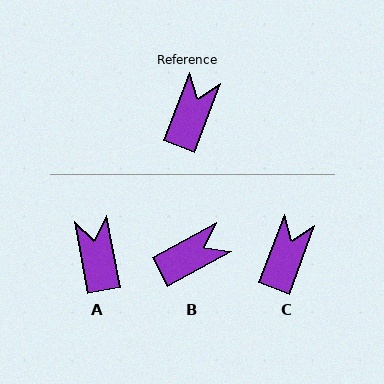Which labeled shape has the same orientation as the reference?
C.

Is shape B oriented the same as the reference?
No, it is off by about 41 degrees.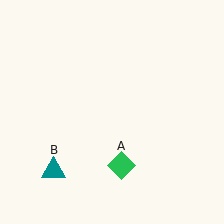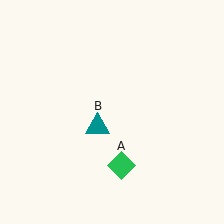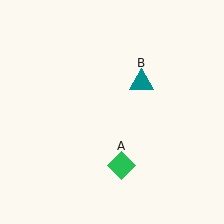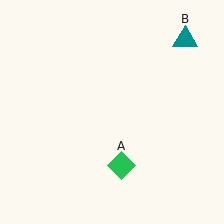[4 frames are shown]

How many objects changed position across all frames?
1 object changed position: teal triangle (object B).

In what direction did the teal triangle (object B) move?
The teal triangle (object B) moved up and to the right.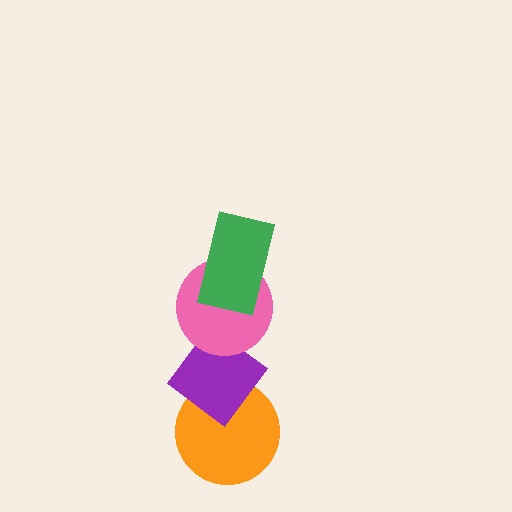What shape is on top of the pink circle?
The green rectangle is on top of the pink circle.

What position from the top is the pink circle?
The pink circle is 2nd from the top.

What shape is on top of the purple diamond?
The pink circle is on top of the purple diamond.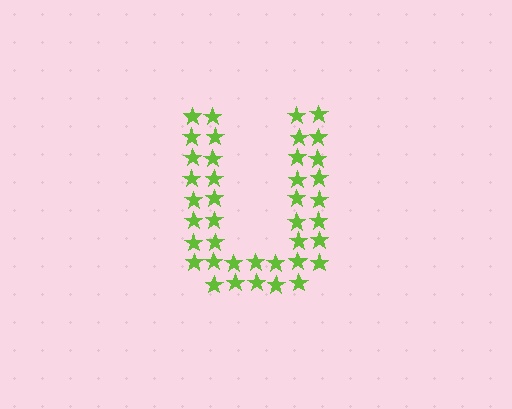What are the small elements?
The small elements are stars.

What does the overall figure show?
The overall figure shows the letter U.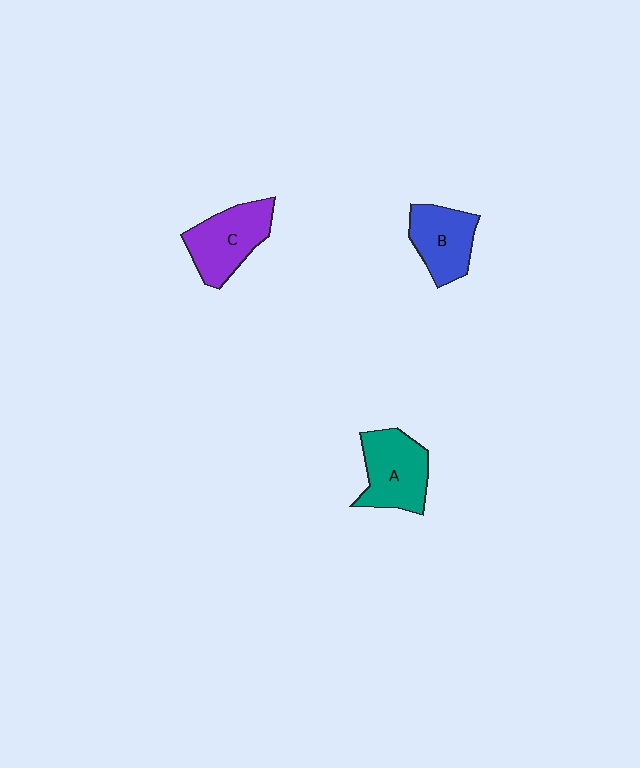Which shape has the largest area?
Shape A (teal).